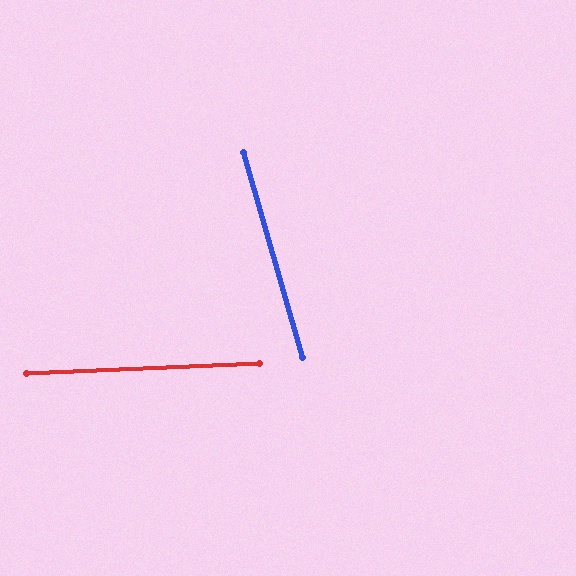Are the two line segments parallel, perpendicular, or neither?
Neither parallel nor perpendicular — they differ by about 76°.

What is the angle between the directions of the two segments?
Approximately 76 degrees.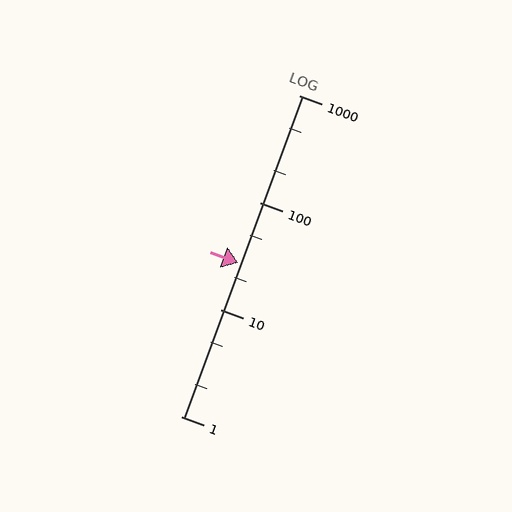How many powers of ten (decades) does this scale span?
The scale spans 3 decades, from 1 to 1000.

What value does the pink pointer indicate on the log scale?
The pointer indicates approximately 27.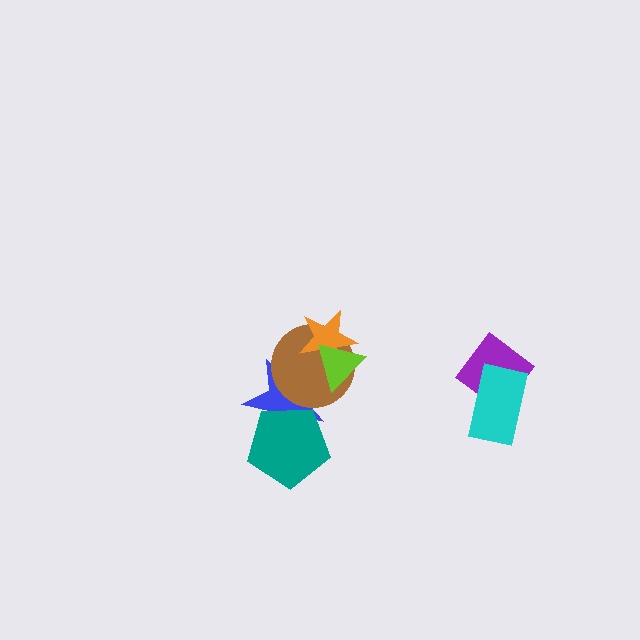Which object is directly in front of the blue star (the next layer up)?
The brown circle is directly in front of the blue star.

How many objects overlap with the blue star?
3 objects overlap with the blue star.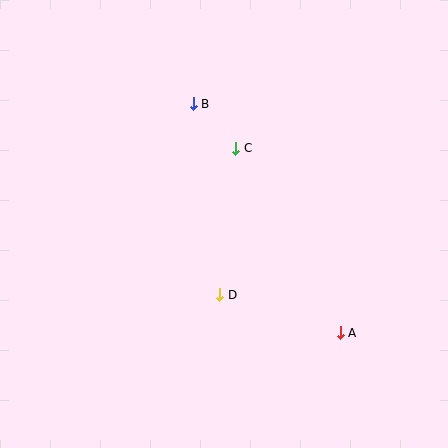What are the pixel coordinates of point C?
Point C is at (236, 148).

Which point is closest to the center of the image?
Point D at (220, 295) is closest to the center.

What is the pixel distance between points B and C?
The distance between B and C is 62 pixels.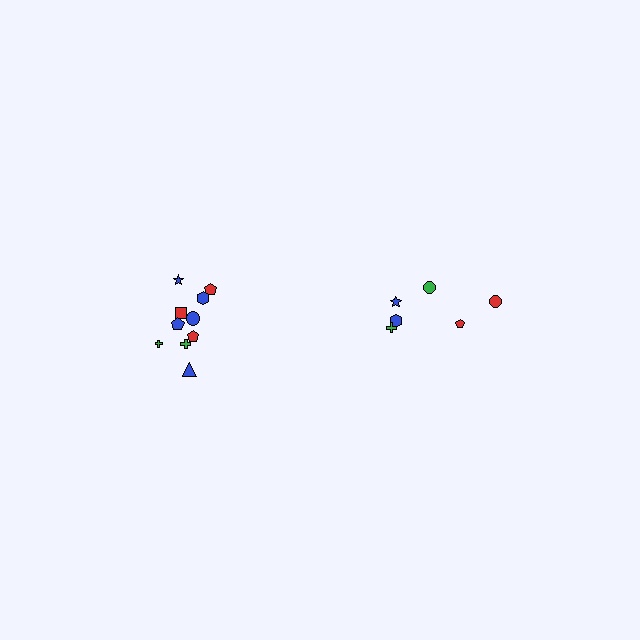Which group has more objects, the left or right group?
The left group.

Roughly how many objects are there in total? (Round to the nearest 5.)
Roughly 15 objects in total.